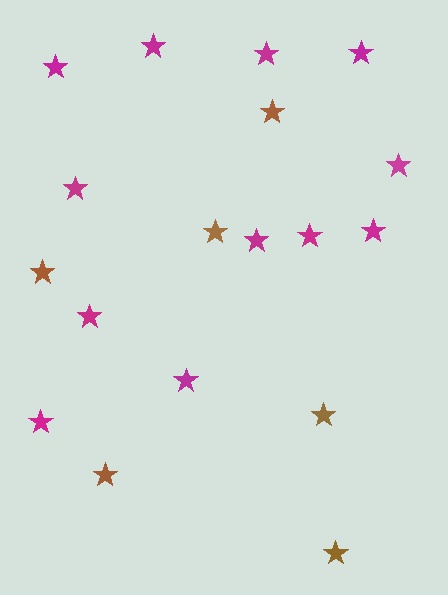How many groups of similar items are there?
There are 2 groups: one group of brown stars (6) and one group of magenta stars (12).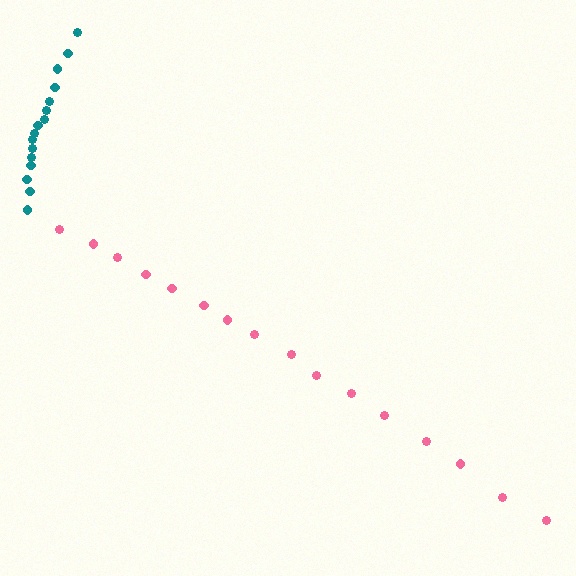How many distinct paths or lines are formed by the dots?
There are 2 distinct paths.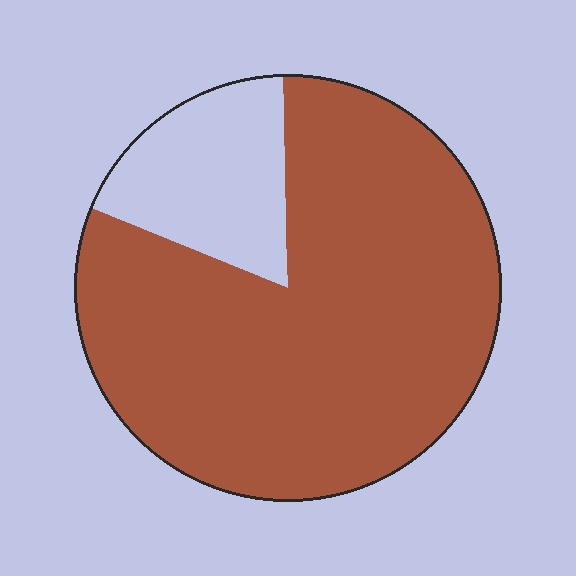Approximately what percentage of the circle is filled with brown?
Approximately 80%.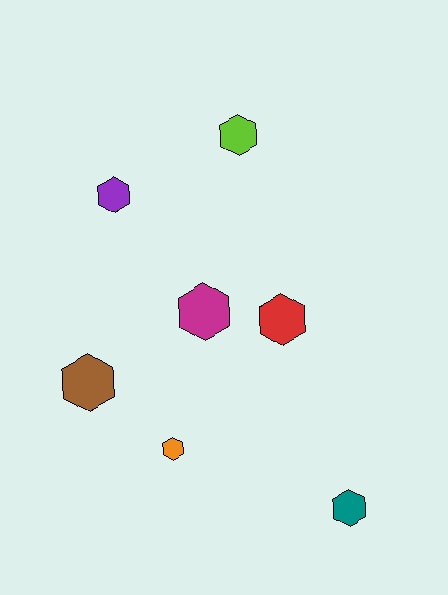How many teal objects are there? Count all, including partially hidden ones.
There is 1 teal object.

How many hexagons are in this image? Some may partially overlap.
There are 7 hexagons.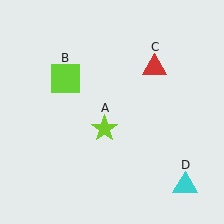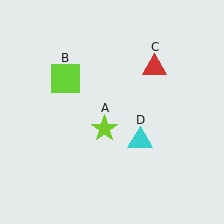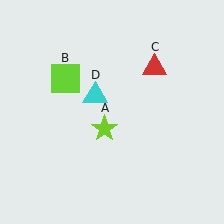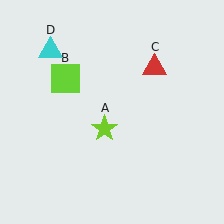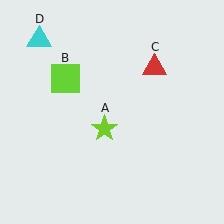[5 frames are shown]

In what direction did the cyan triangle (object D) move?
The cyan triangle (object D) moved up and to the left.